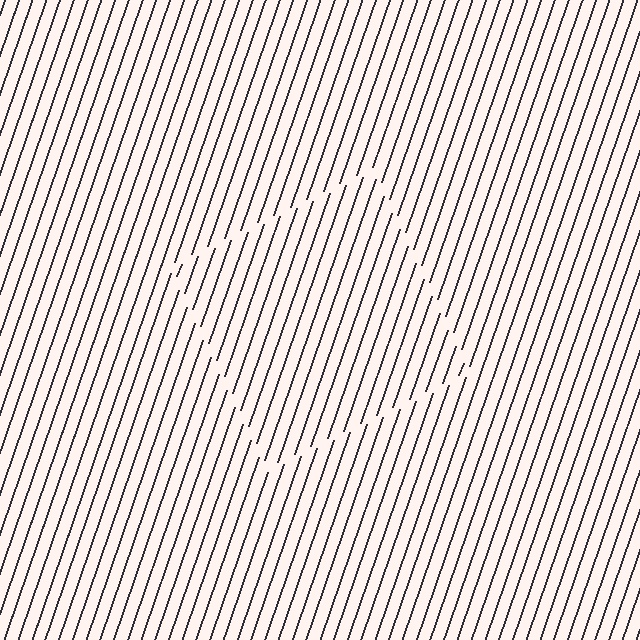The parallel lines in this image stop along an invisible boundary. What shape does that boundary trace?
An illusory square. The interior of the shape contains the same grating, shifted by half a period — the contour is defined by the phase discontinuity where line-ends from the inner and outer gratings abut.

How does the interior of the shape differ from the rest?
The interior of the shape contains the same grating, shifted by half a period — the contour is defined by the phase discontinuity where line-ends from the inner and outer gratings abut.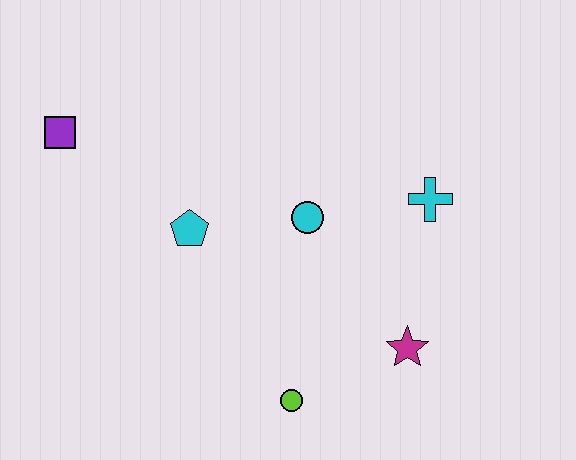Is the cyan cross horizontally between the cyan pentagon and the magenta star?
No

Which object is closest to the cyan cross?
The cyan circle is closest to the cyan cross.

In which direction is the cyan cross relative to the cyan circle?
The cyan cross is to the right of the cyan circle.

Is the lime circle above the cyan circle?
No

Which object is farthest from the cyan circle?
The purple square is farthest from the cyan circle.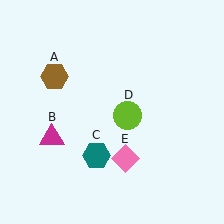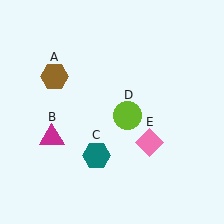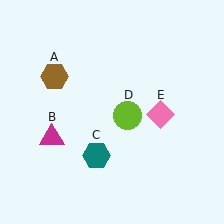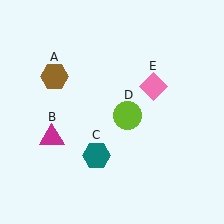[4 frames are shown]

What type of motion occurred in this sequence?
The pink diamond (object E) rotated counterclockwise around the center of the scene.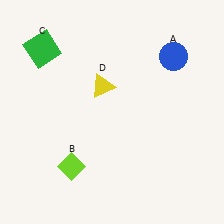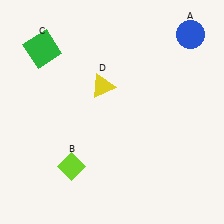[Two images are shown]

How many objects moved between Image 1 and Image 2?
1 object moved between the two images.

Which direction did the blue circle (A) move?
The blue circle (A) moved up.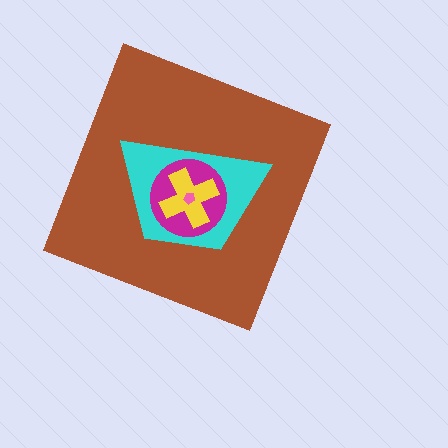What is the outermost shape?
The brown diamond.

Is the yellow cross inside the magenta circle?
Yes.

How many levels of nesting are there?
5.